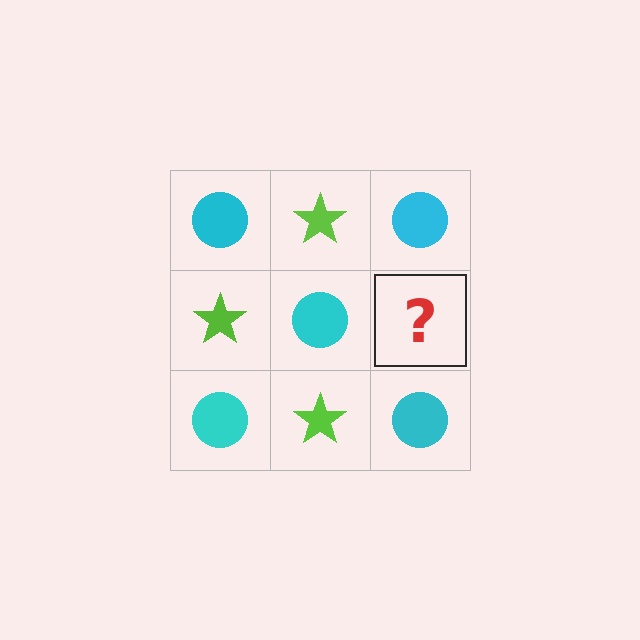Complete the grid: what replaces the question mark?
The question mark should be replaced with a lime star.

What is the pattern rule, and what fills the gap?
The rule is that it alternates cyan circle and lime star in a checkerboard pattern. The gap should be filled with a lime star.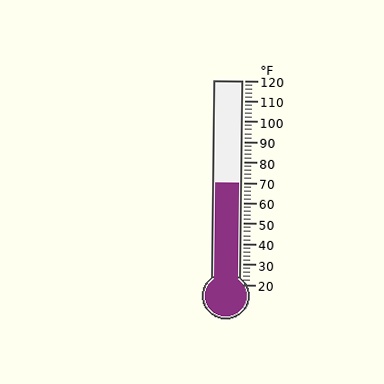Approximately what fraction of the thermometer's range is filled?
The thermometer is filled to approximately 50% of its range.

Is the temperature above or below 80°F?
The temperature is below 80°F.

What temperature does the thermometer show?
The thermometer shows approximately 70°F.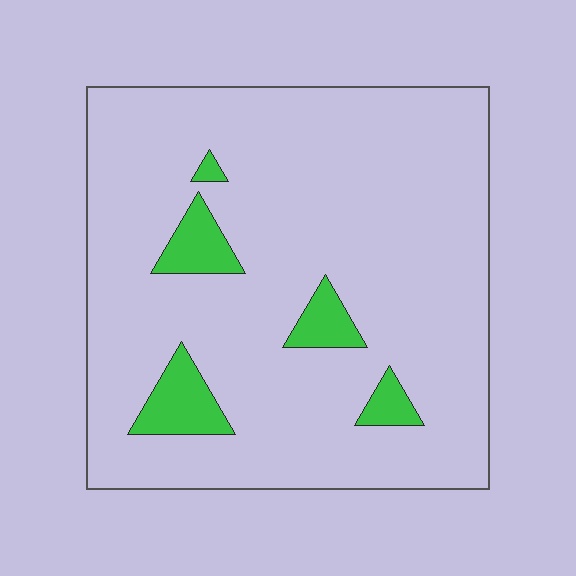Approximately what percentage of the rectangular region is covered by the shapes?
Approximately 10%.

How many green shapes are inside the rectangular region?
5.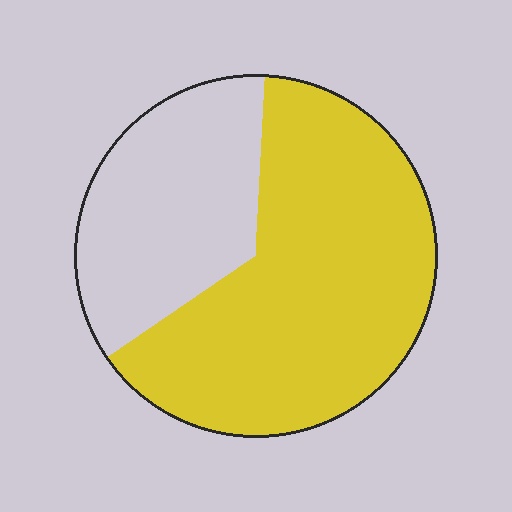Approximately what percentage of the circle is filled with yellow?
Approximately 65%.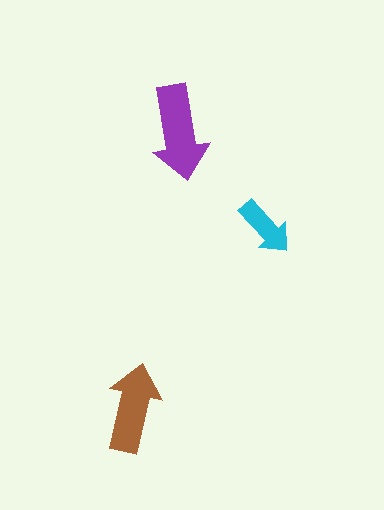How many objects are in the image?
There are 3 objects in the image.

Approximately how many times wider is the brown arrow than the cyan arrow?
About 1.5 times wider.